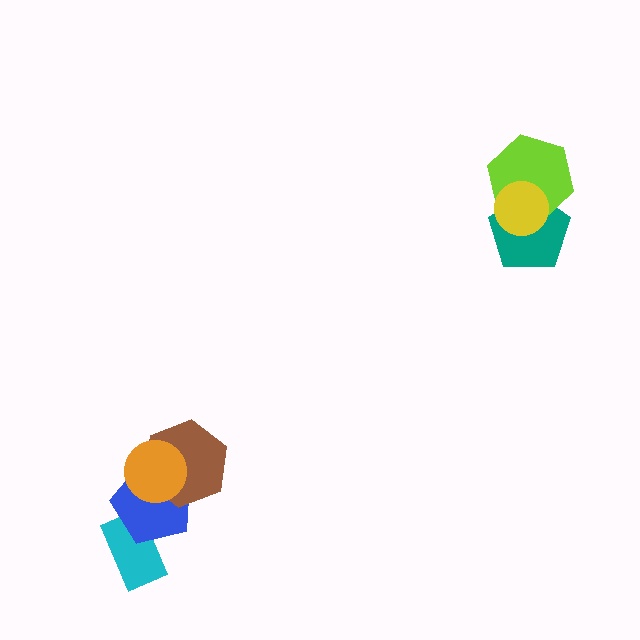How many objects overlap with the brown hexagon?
2 objects overlap with the brown hexagon.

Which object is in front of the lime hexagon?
The yellow circle is in front of the lime hexagon.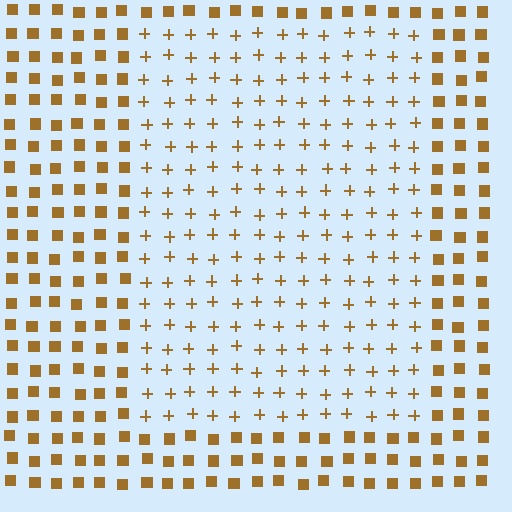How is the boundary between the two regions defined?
The boundary is defined by a change in element shape: plus signs inside vs. squares outside. All elements share the same color and spacing.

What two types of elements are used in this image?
The image uses plus signs inside the rectangle region and squares outside it.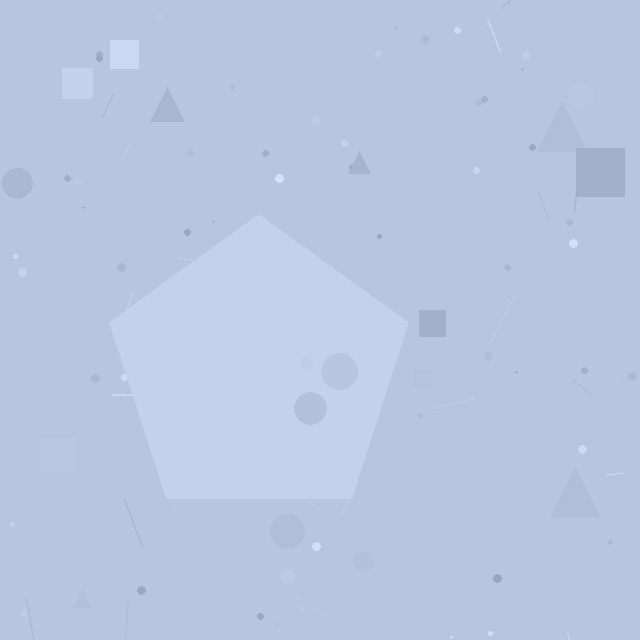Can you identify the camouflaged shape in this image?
The camouflaged shape is a pentagon.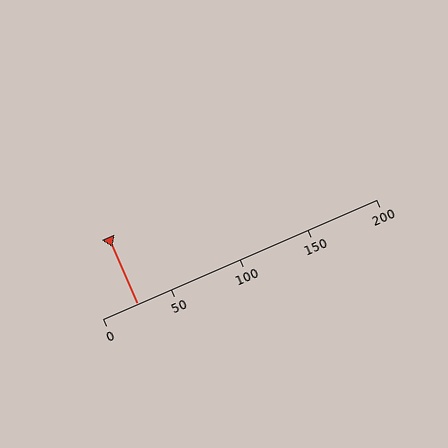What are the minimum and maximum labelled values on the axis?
The axis runs from 0 to 200.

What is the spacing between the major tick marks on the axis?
The major ticks are spaced 50 apart.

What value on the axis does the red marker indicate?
The marker indicates approximately 25.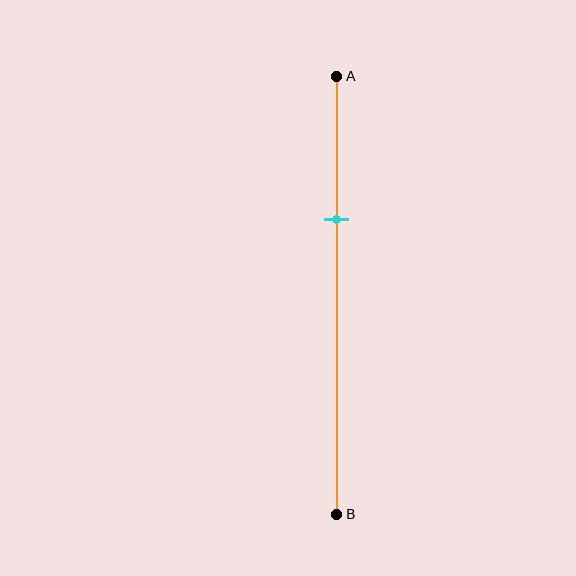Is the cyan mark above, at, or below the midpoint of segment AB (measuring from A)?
The cyan mark is above the midpoint of segment AB.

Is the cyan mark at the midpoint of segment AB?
No, the mark is at about 35% from A, not at the 50% midpoint.